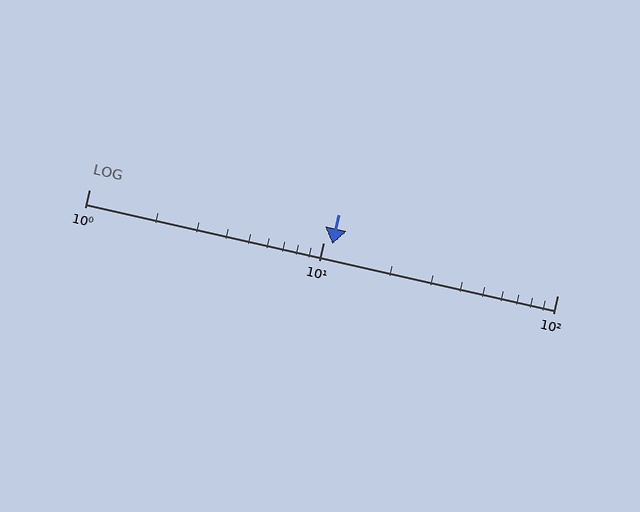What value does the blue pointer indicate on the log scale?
The pointer indicates approximately 11.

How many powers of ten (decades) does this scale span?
The scale spans 2 decades, from 1 to 100.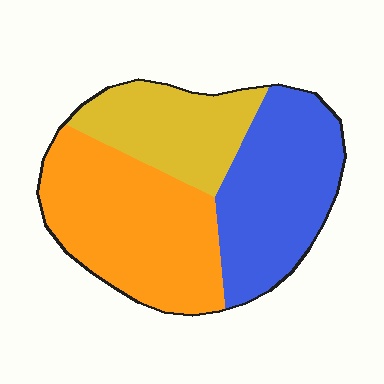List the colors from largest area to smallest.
From largest to smallest: orange, blue, yellow.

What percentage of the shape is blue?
Blue covers 35% of the shape.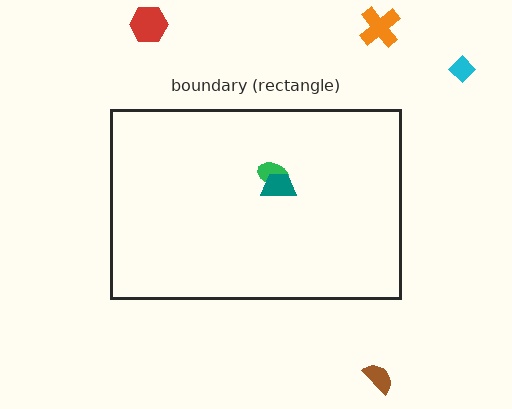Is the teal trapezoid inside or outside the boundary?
Inside.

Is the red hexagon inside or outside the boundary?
Outside.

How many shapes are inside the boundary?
2 inside, 4 outside.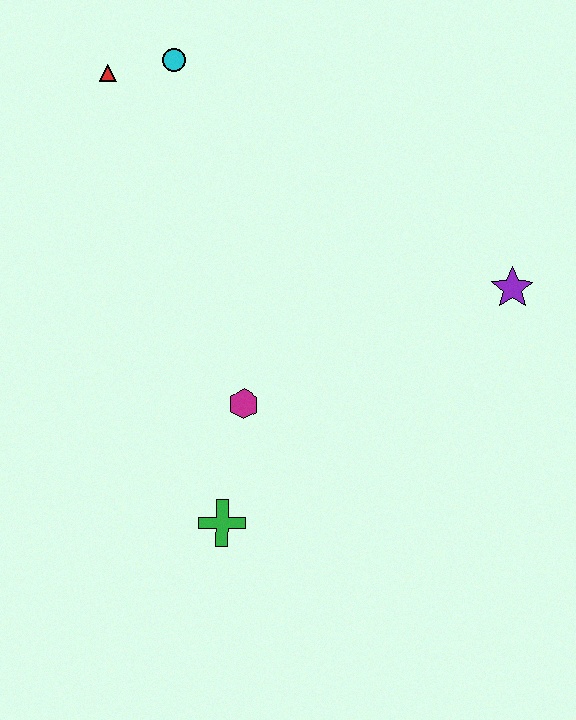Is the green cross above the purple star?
No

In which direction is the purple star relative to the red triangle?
The purple star is to the right of the red triangle.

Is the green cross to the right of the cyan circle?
Yes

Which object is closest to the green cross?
The magenta hexagon is closest to the green cross.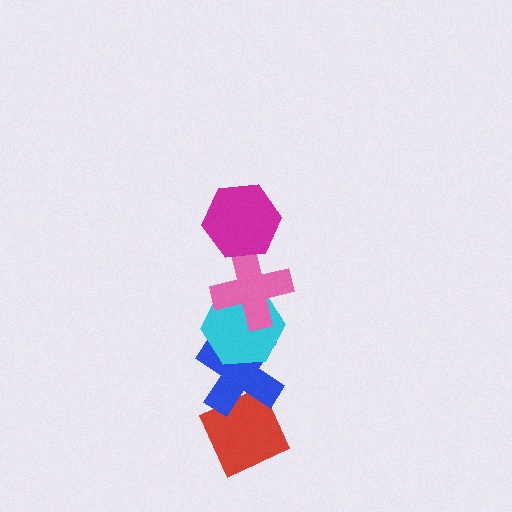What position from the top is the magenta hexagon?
The magenta hexagon is 1st from the top.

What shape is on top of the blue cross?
The cyan hexagon is on top of the blue cross.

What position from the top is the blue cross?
The blue cross is 4th from the top.